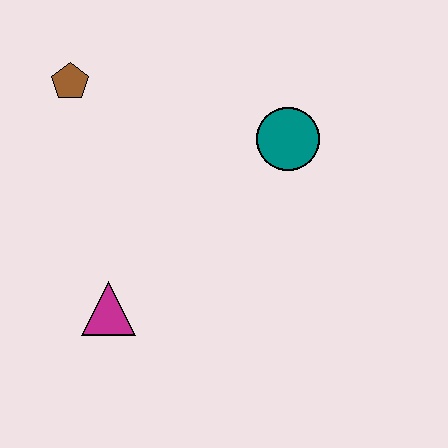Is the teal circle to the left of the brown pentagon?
No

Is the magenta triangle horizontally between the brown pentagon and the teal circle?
Yes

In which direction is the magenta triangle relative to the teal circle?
The magenta triangle is to the left of the teal circle.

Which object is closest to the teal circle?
The brown pentagon is closest to the teal circle.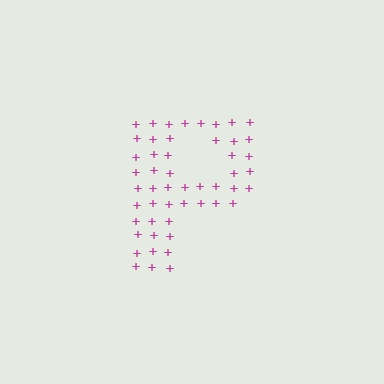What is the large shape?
The large shape is the letter P.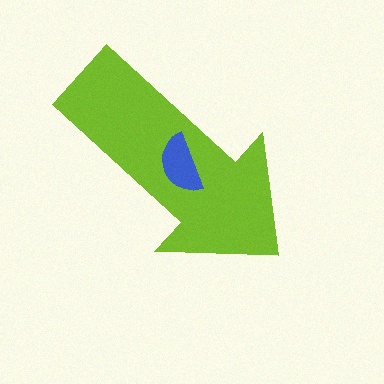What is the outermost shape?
The lime arrow.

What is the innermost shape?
The blue semicircle.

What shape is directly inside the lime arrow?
The blue semicircle.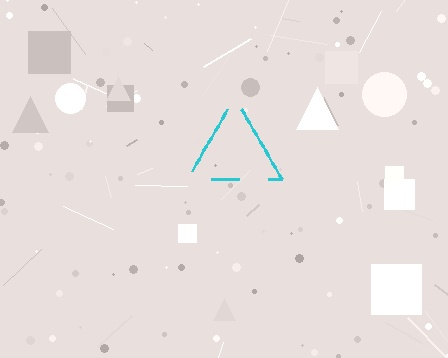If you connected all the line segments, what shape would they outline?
They would outline a triangle.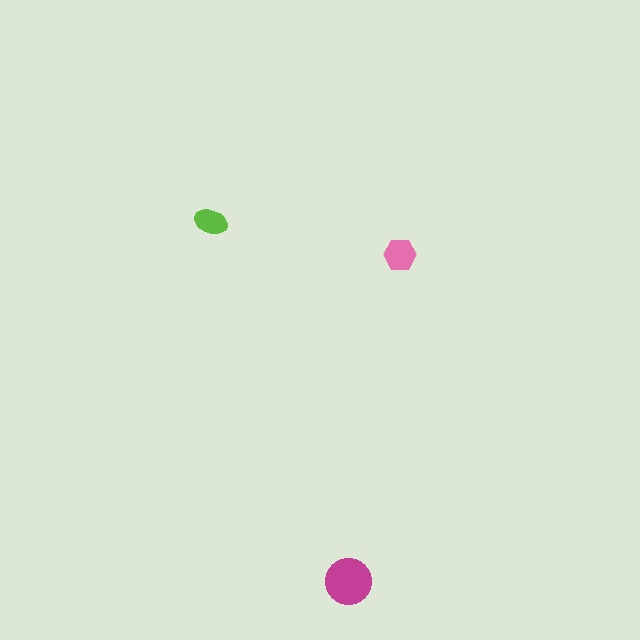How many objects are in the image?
There are 3 objects in the image.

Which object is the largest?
The magenta circle.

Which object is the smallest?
The lime ellipse.